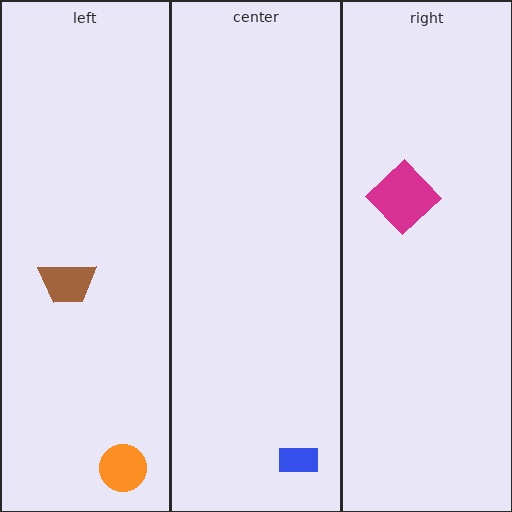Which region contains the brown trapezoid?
The left region.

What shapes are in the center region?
The blue rectangle.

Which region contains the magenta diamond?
The right region.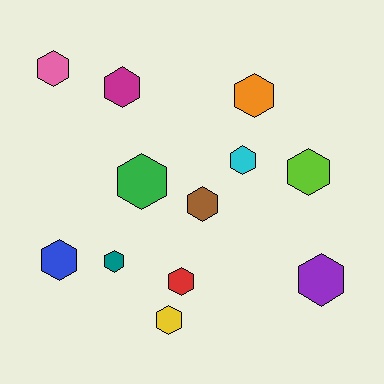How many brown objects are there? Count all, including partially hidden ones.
There is 1 brown object.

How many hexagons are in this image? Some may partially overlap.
There are 12 hexagons.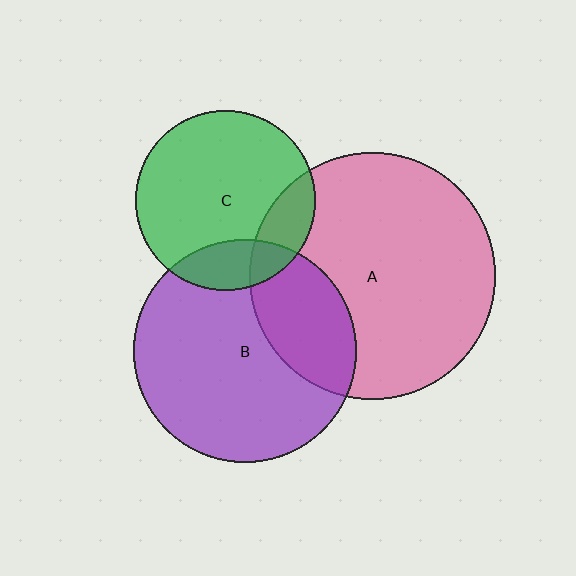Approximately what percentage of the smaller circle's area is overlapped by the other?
Approximately 30%.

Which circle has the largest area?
Circle A (pink).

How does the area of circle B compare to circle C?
Approximately 1.5 times.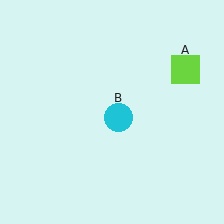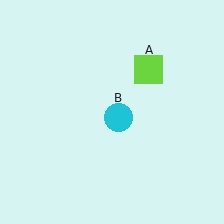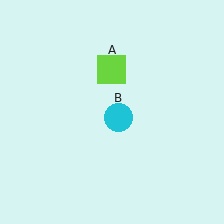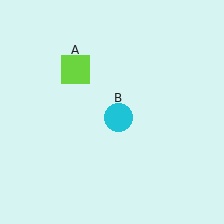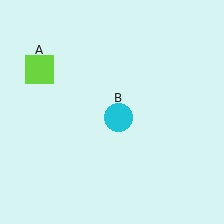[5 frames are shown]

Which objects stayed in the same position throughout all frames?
Cyan circle (object B) remained stationary.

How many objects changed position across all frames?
1 object changed position: lime square (object A).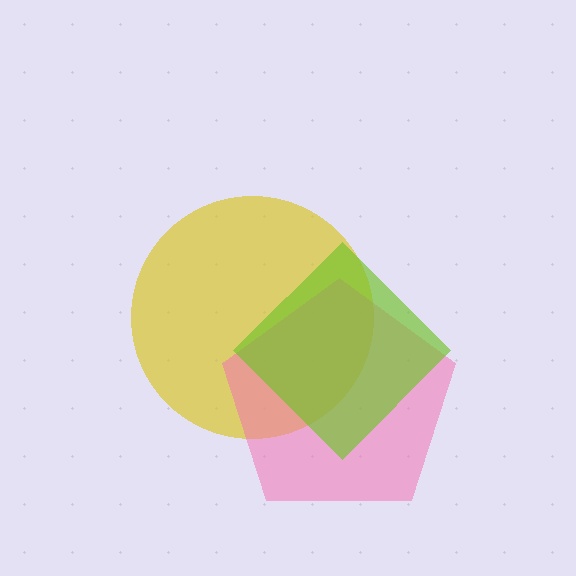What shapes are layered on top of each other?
The layered shapes are: a yellow circle, a pink pentagon, a lime diamond.